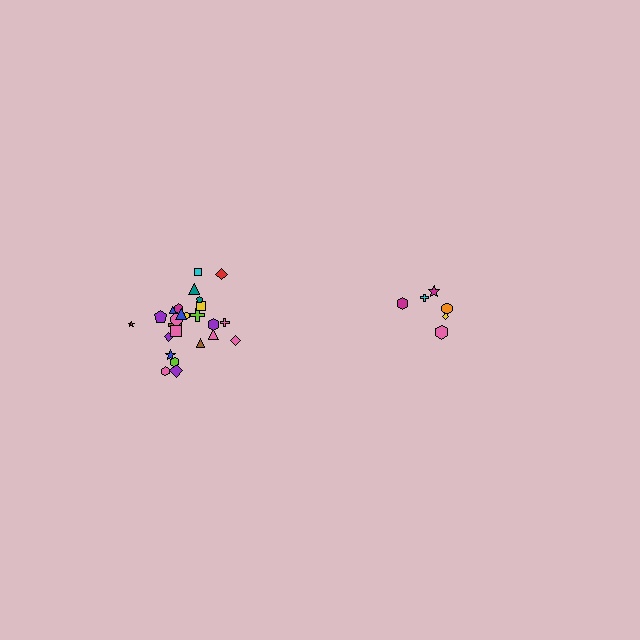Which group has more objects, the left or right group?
The left group.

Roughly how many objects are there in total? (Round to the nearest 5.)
Roughly 30 objects in total.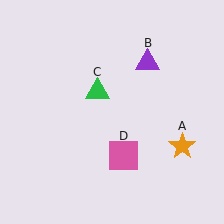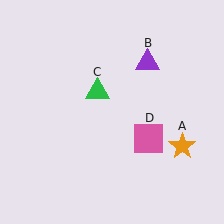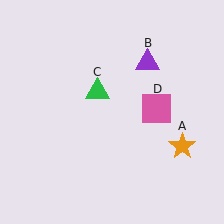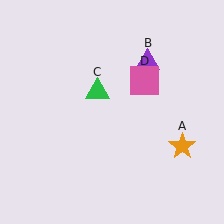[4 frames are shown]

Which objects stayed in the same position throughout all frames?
Orange star (object A) and purple triangle (object B) and green triangle (object C) remained stationary.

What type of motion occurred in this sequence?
The pink square (object D) rotated counterclockwise around the center of the scene.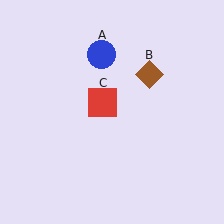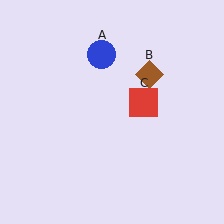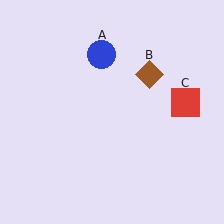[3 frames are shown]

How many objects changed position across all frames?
1 object changed position: red square (object C).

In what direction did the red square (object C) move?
The red square (object C) moved right.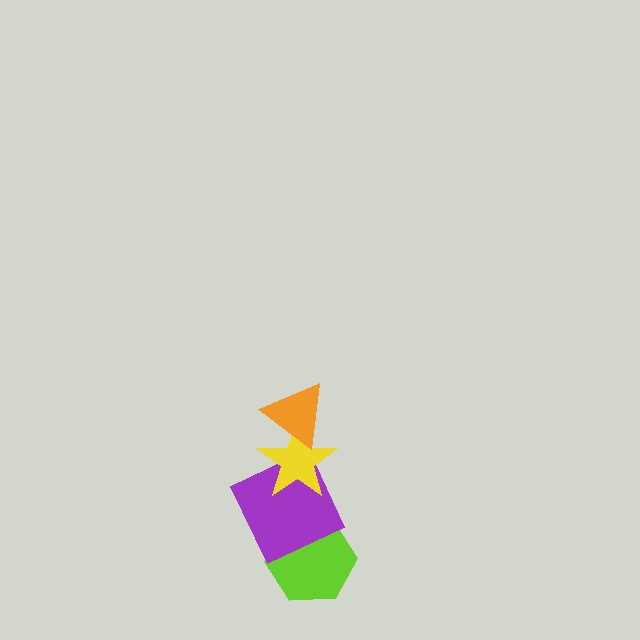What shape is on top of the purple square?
The yellow star is on top of the purple square.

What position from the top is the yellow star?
The yellow star is 2nd from the top.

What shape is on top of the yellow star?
The orange triangle is on top of the yellow star.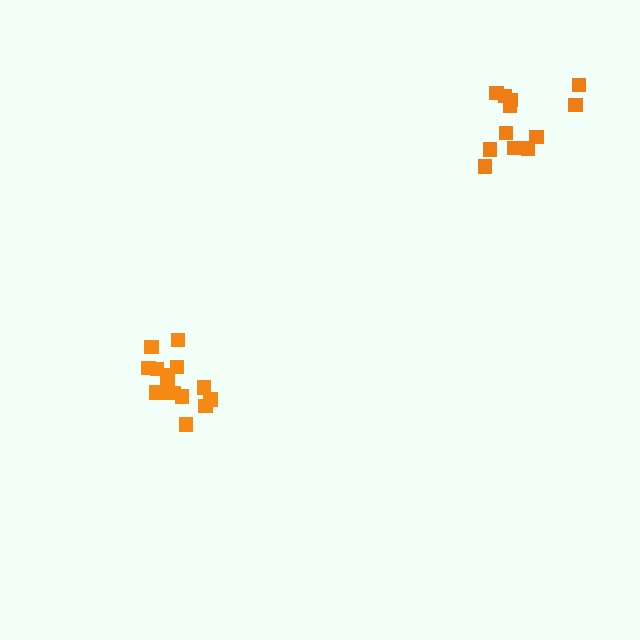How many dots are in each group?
Group 1: 15 dots, Group 2: 12 dots (27 total).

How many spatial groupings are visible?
There are 2 spatial groupings.